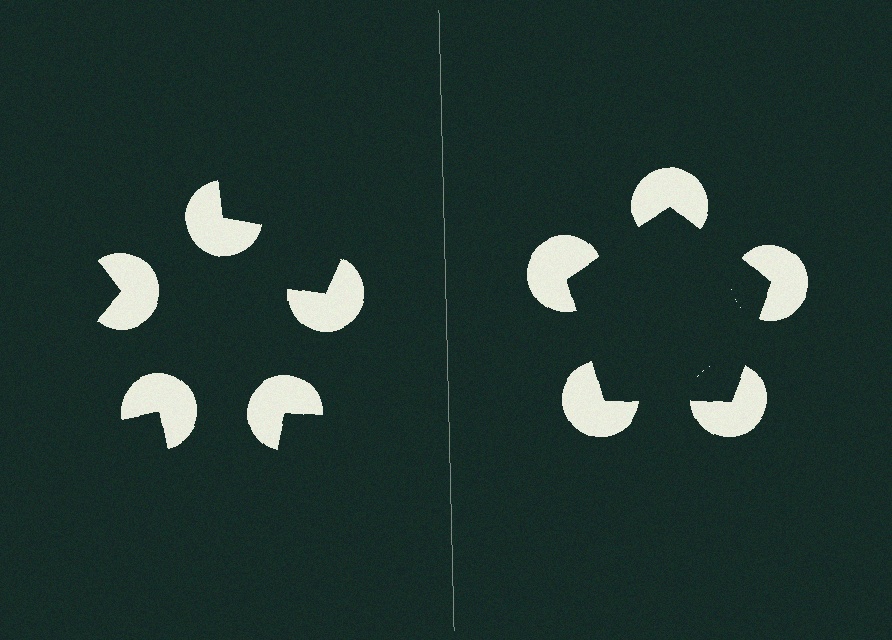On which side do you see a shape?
An illusory pentagon appears on the right side. On the left side the wedge cuts are rotated, so no coherent shape forms.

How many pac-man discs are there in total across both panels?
10 — 5 on each side.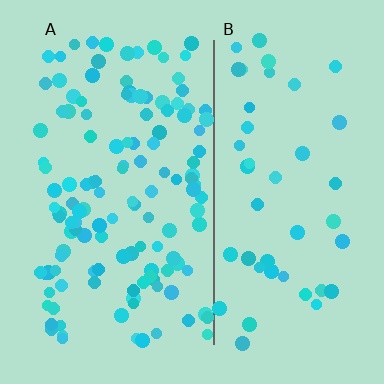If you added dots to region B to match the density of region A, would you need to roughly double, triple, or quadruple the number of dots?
Approximately triple.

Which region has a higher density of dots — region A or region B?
A (the left).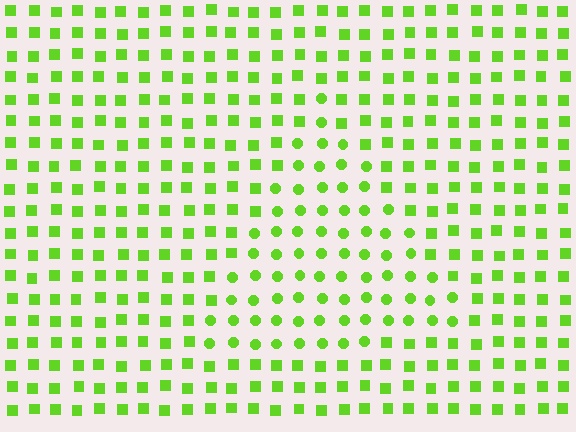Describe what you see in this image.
The image is filled with small lime elements arranged in a uniform grid. A triangle-shaped region contains circles, while the surrounding area contains squares. The boundary is defined purely by the change in element shape.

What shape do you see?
I see a triangle.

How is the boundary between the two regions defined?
The boundary is defined by a change in element shape: circles inside vs. squares outside. All elements share the same color and spacing.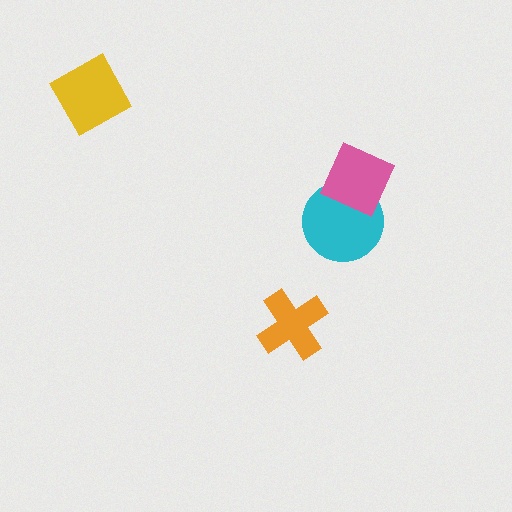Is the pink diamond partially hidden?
No, no other shape covers it.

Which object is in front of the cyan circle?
The pink diamond is in front of the cyan circle.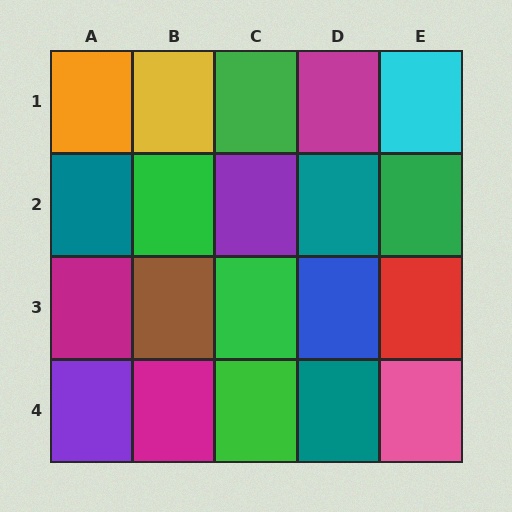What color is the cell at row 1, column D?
Magenta.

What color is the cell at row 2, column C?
Purple.